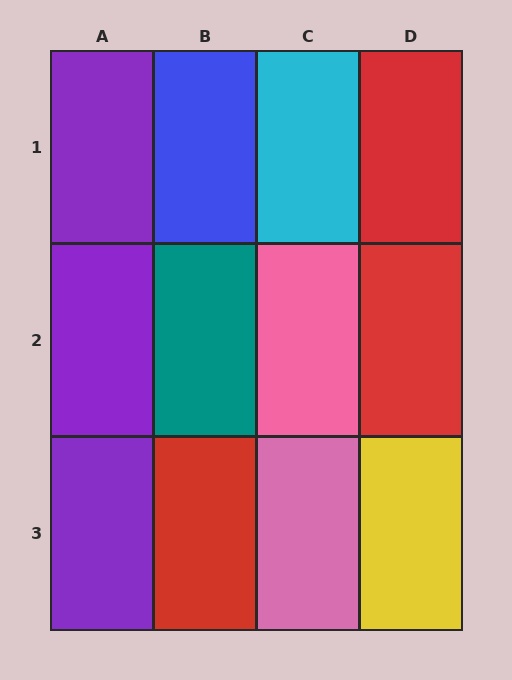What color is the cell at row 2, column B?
Teal.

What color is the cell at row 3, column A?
Purple.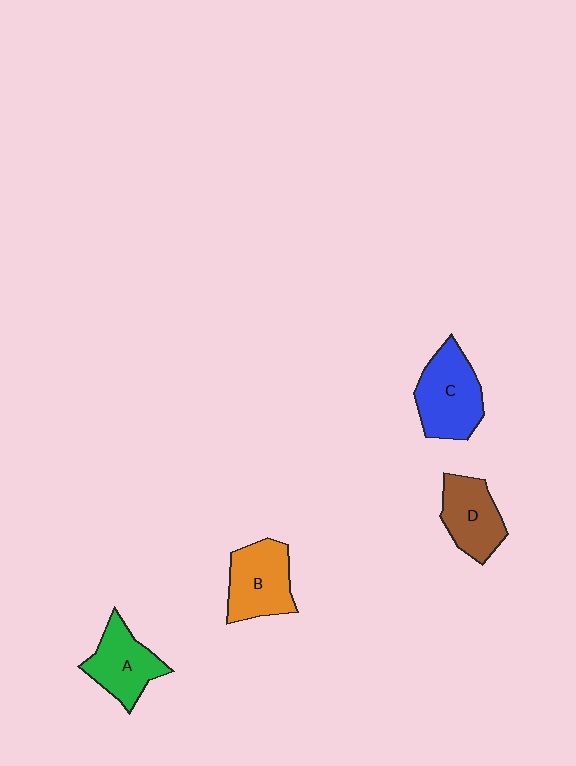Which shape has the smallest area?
Shape D (brown).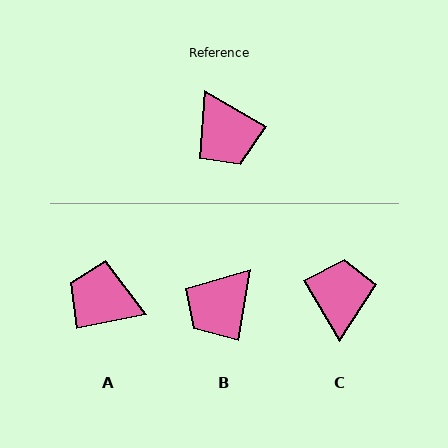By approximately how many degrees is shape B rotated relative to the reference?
Approximately 70 degrees clockwise.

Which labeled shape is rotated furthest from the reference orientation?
C, about 151 degrees away.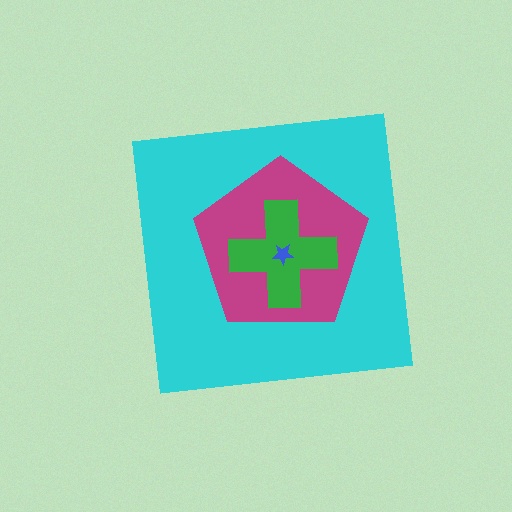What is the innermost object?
The blue star.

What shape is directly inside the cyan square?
The magenta pentagon.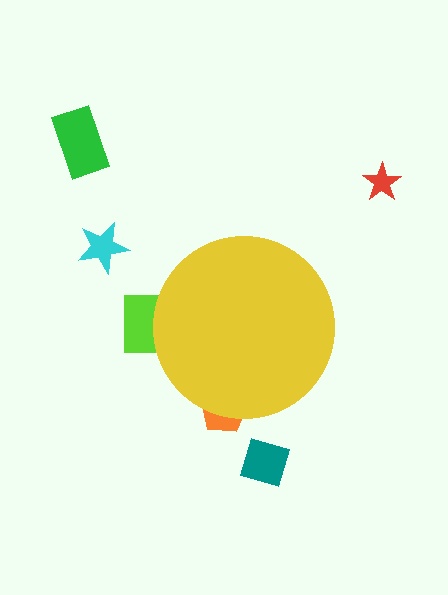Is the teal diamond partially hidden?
No, the teal diamond is fully visible.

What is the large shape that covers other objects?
A yellow circle.